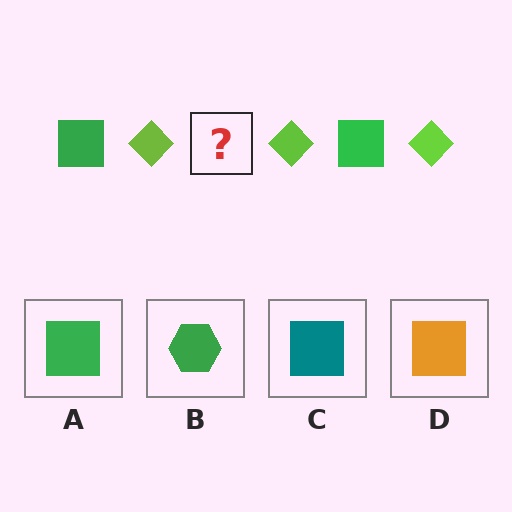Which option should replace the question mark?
Option A.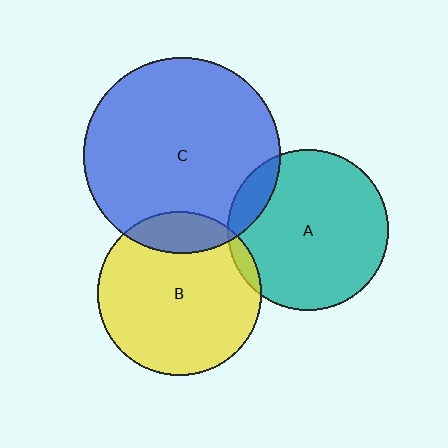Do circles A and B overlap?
Yes.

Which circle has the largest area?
Circle C (blue).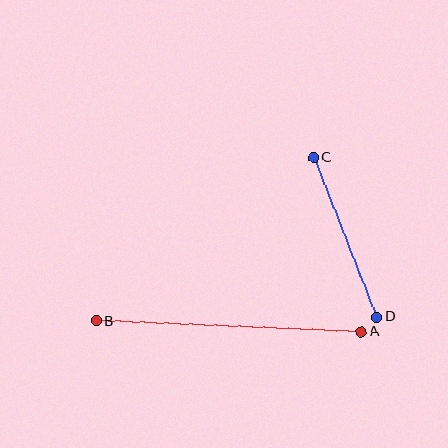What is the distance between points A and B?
The distance is approximately 266 pixels.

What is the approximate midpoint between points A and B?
The midpoint is at approximately (229, 326) pixels.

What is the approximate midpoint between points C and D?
The midpoint is at approximately (345, 237) pixels.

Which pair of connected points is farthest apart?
Points A and B are farthest apart.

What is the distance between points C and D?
The distance is approximately 171 pixels.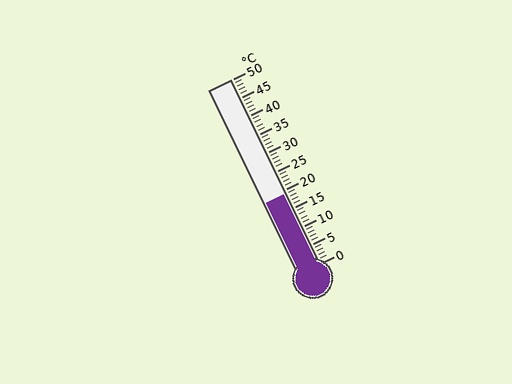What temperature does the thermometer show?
The thermometer shows approximately 19°C.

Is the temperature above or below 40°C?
The temperature is below 40°C.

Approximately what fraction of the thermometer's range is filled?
The thermometer is filled to approximately 40% of its range.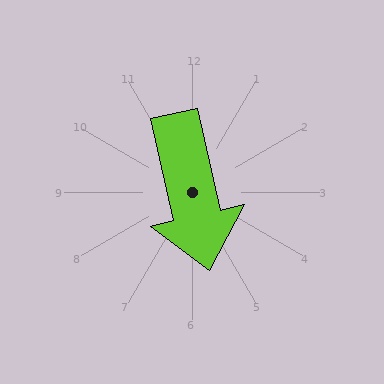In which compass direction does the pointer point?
South.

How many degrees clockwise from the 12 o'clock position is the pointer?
Approximately 167 degrees.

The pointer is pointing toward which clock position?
Roughly 6 o'clock.